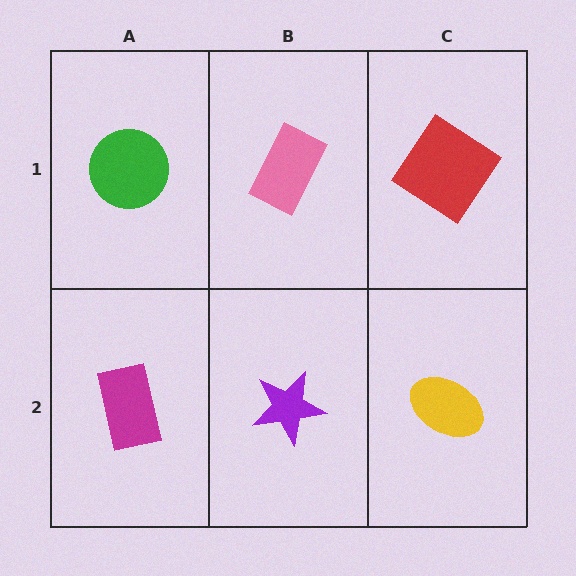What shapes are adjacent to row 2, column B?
A pink rectangle (row 1, column B), a magenta rectangle (row 2, column A), a yellow ellipse (row 2, column C).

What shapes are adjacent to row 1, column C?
A yellow ellipse (row 2, column C), a pink rectangle (row 1, column B).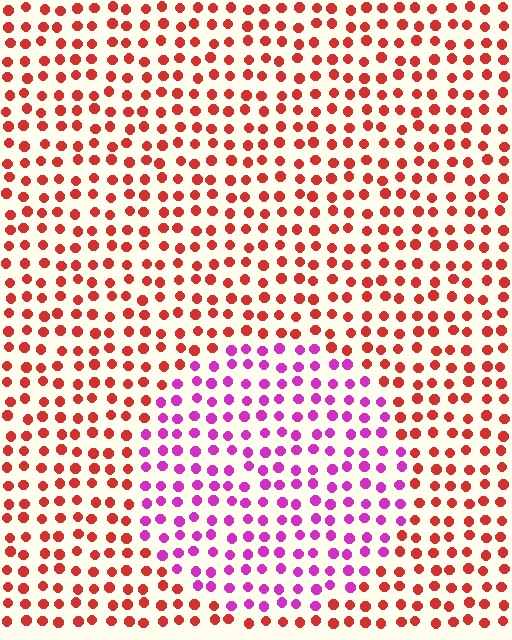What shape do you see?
I see a circle.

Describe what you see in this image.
The image is filled with small red elements in a uniform arrangement. A circle-shaped region is visible where the elements are tinted to a slightly different hue, forming a subtle color boundary.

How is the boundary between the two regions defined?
The boundary is defined purely by a slight shift in hue (about 55 degrees). Spacing, size, and orientation are identical on both sides.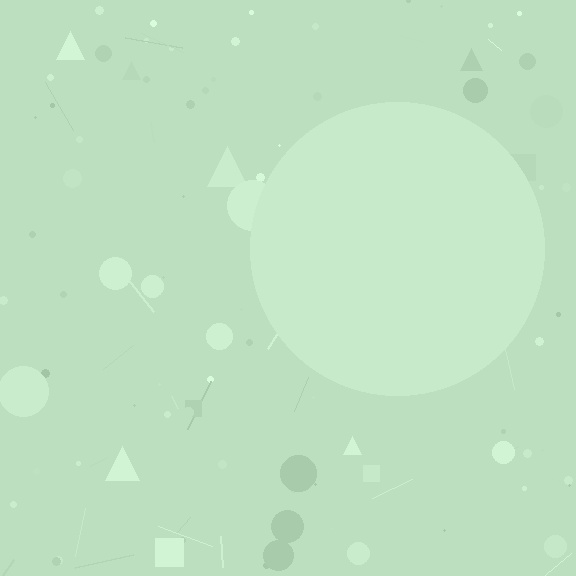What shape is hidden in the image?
A circle is hidden in the image.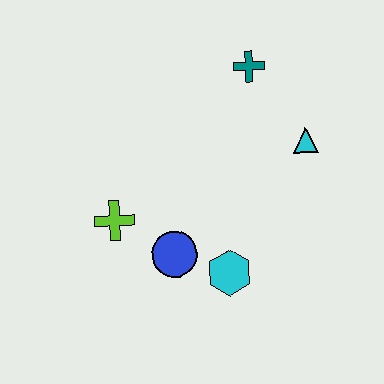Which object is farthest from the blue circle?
The teal cross is farthest from the blue circle.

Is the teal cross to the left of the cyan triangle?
Yes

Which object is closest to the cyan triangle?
The teal cross is closest to the cyan triangle.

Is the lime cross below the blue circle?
No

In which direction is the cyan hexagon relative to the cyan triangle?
The cyan hexagon is below the cyan triangle.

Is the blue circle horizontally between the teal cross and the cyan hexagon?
No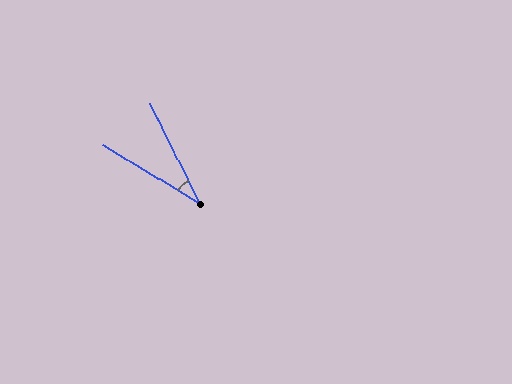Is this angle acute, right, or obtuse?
It is acute.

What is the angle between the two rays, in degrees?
Approximately 32 degrees.